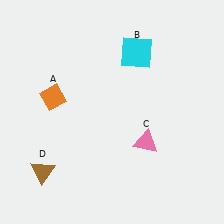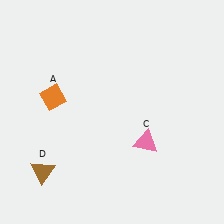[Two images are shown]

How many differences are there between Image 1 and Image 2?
There is 1 difference between the two images.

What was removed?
The cyan square (B) was removed in Image 2.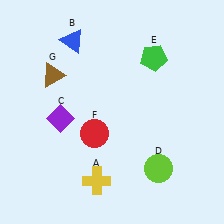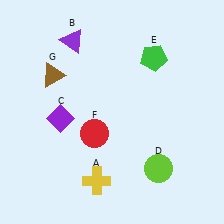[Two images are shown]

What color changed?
The triangle (B) changed from blue in Image 1 to purple in Image 2.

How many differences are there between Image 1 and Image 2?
There is 1 difference between the two images.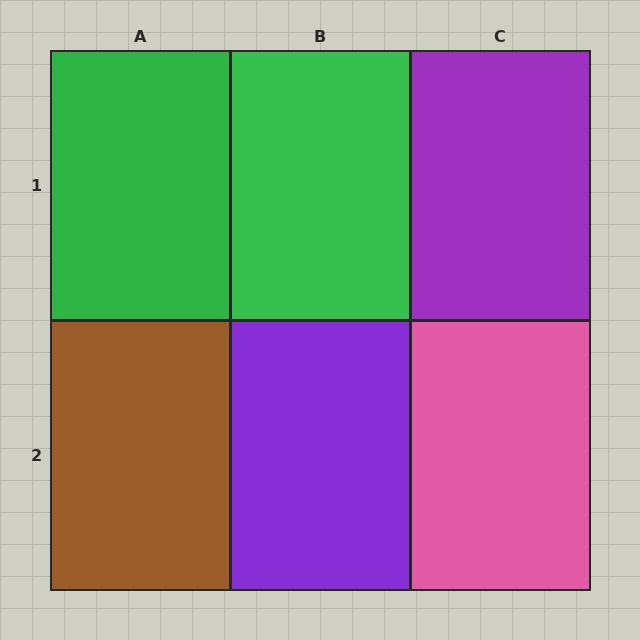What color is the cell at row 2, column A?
Brown.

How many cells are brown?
1 cell is brown.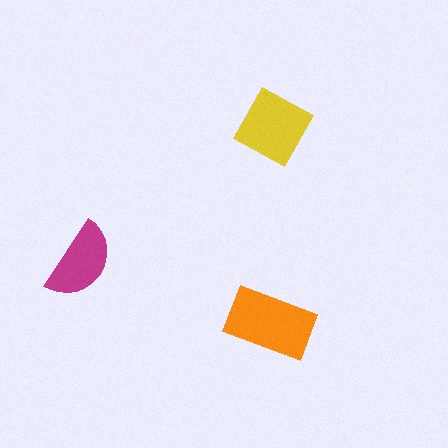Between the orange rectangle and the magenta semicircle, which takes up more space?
The orange rectangle.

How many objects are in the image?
There are 3 objects in the image.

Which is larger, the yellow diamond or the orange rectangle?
The orange rectangle.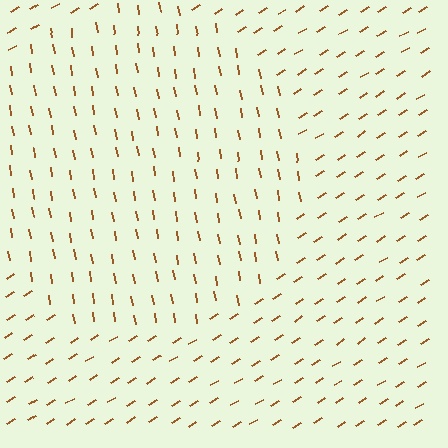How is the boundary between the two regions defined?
The boundary is defined purely by a change in line orientation (approximately 67 degrees difference). All lines are the same color and thickness.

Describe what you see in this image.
The image is filled with small brown line segments. A circle region in the image has lines oriented differently from the surrounding lines, creating a visible texture boundary.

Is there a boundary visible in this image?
Yes, there is a texture boundary formed by a change in line orientation.